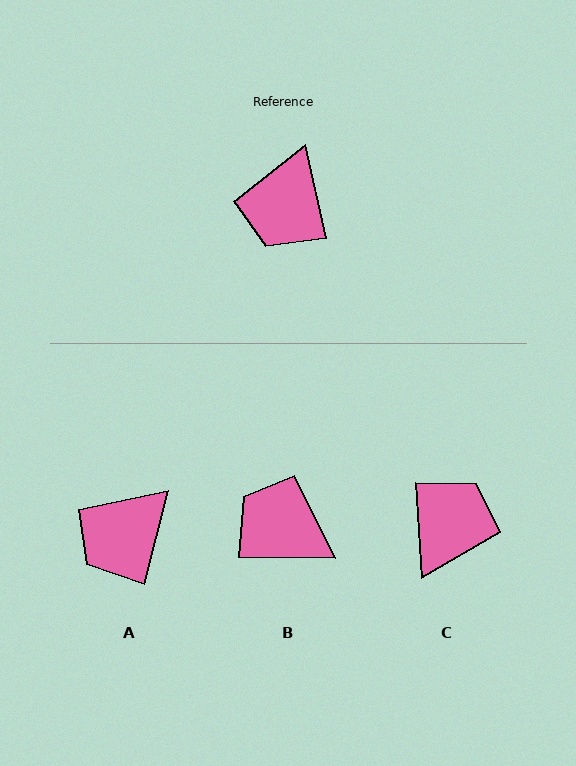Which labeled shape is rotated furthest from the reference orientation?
C, about 172 degrees away.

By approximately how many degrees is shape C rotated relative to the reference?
Approximately 172 degrees counter-clockwise.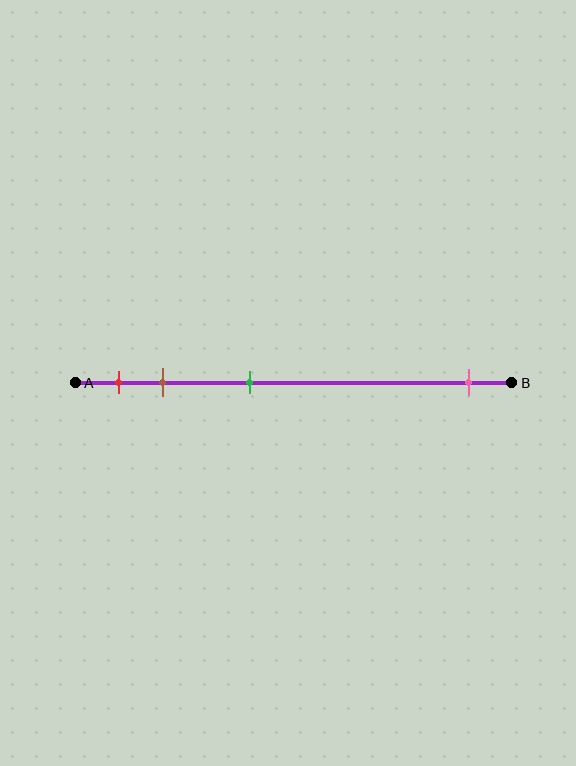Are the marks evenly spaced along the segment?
No, the marks are not evenly spaced.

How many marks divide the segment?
There are 4 marks dividing the segment.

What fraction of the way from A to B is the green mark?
The green mark is approximately 40% (0.4) of the way from A to B.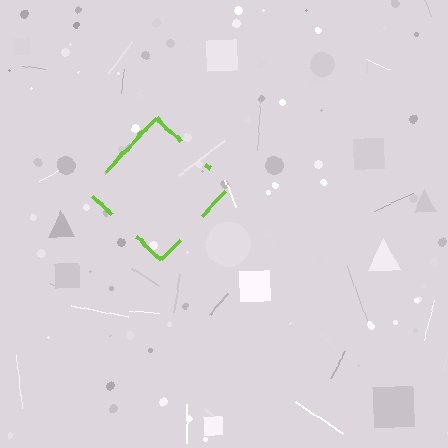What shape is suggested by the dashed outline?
The dashed outline suggests a diamond.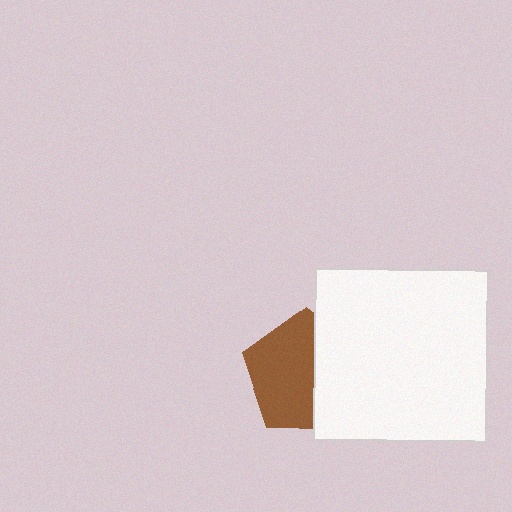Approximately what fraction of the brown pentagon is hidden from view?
Roughly 41% of the brown pentagon is hidden behind the white square.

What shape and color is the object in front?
The object in front is a white square.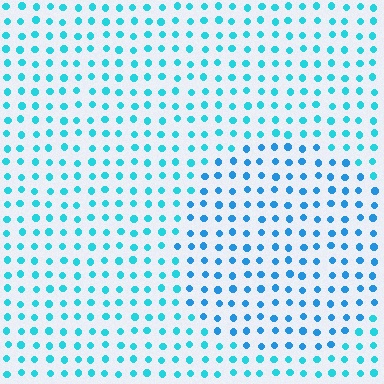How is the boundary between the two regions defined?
The boundary is defined purely by a slight shift in hue (about 21 degrees). Spacing, size, and orientation are identical on both sides.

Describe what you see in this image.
The image is filled with small cyan elements in a uniform arrangement. A circle-shaped region is visible where the elements are tinted to a slightly different hue, forming a subtle color boundary.